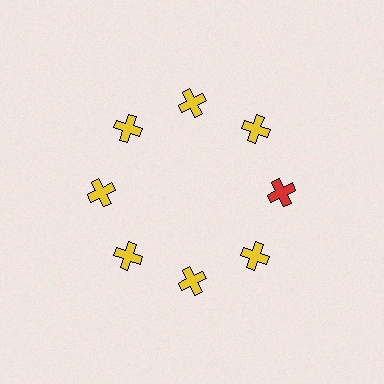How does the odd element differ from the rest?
It has a different color: red instead of yellow.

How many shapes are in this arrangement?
There are 8 shapes arranged in a ring pattern.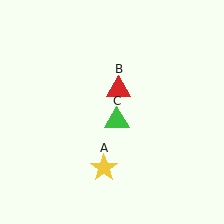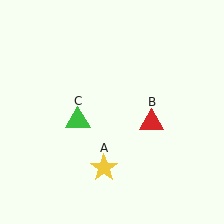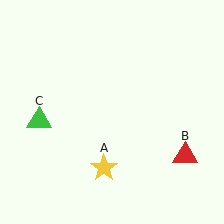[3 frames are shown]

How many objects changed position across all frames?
2 objects changed position: red triangle (object B), green triangle (object C).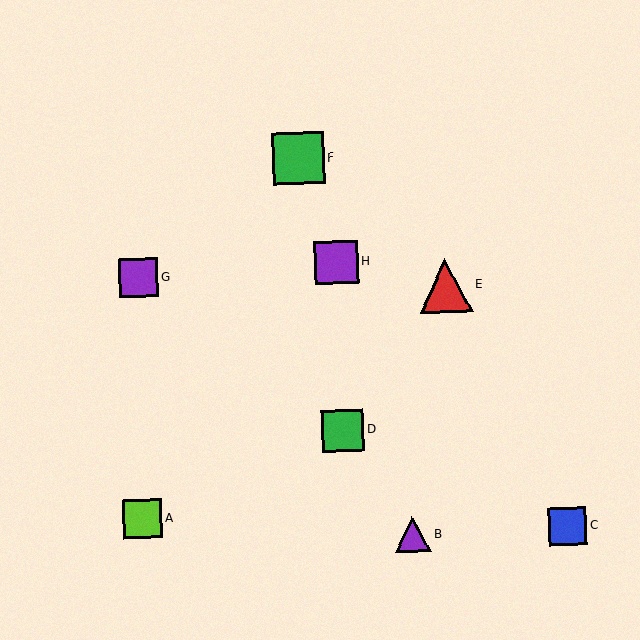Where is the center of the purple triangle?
The center of the purple triangle is at (413, 535).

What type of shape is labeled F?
Shape F is a green square.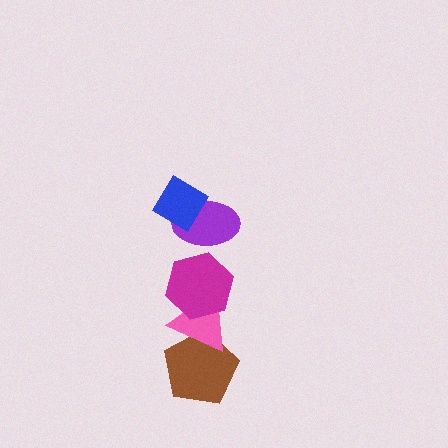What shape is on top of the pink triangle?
The magenta hexagon is on top of the pink triangle.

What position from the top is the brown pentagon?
The brown pentagon is 5th from the top.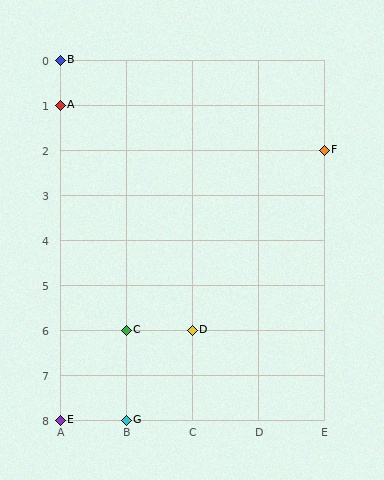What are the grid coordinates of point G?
Point G is at grid coordinates (B, 8).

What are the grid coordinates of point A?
Point A is at grid coordinates (A, 1).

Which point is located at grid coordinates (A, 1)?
Point A is at (A, 1).